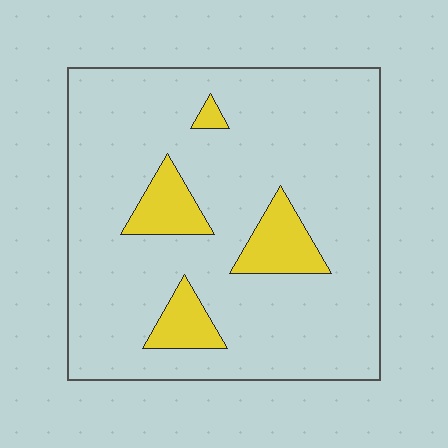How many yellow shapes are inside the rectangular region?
4.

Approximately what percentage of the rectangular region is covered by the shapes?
Approximately 15%.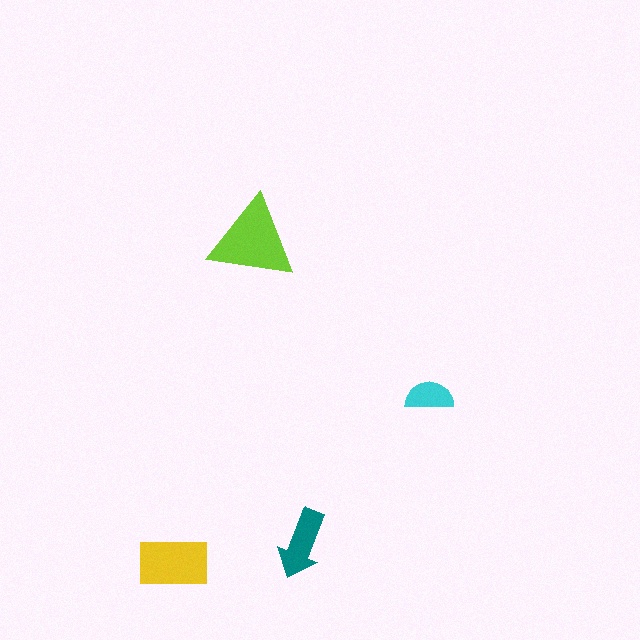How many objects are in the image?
There are 4 objects in the image.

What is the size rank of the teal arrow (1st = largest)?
3rd.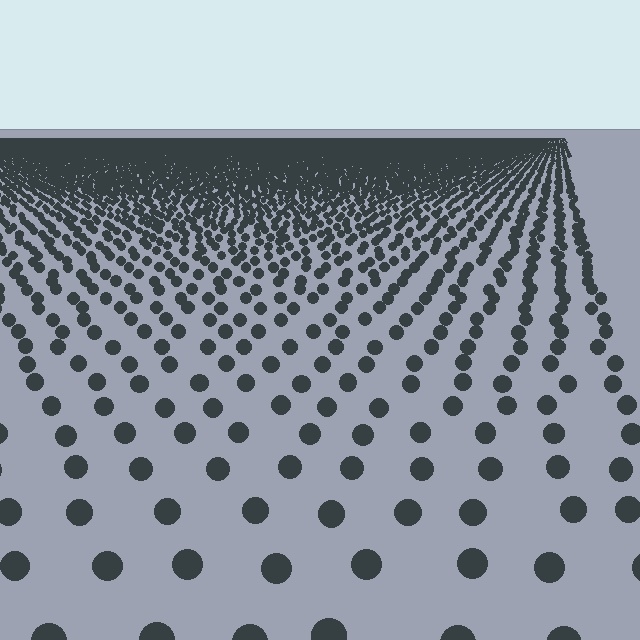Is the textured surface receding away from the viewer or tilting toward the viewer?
The surface is receding away from the viewer. Texture elements get smaller and denser toward the top.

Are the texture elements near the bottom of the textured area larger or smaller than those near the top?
Larger. Near the bottom, elements are closer to the viewer and appear at a bigger on-screen size.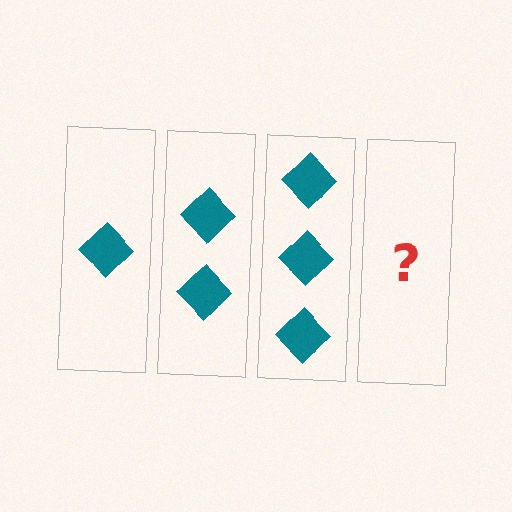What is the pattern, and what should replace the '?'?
The pattern is that each step adds one more diamond. The '?' should be 4 diamonds.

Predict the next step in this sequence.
The next step is 4 diamonds.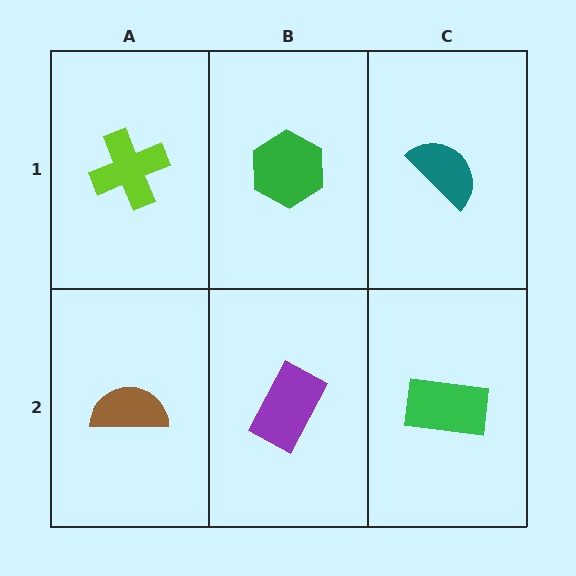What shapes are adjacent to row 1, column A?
A brown semicircle (row 2, column A), a green hexagon (row 1, column B).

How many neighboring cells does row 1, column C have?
2.